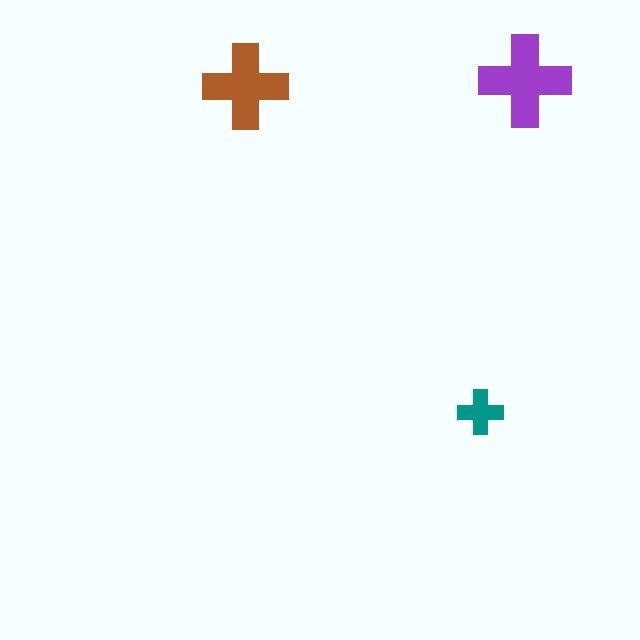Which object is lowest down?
The teal cross is bottommost.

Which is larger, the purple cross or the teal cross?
The purple one.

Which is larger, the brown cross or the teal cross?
The brown one.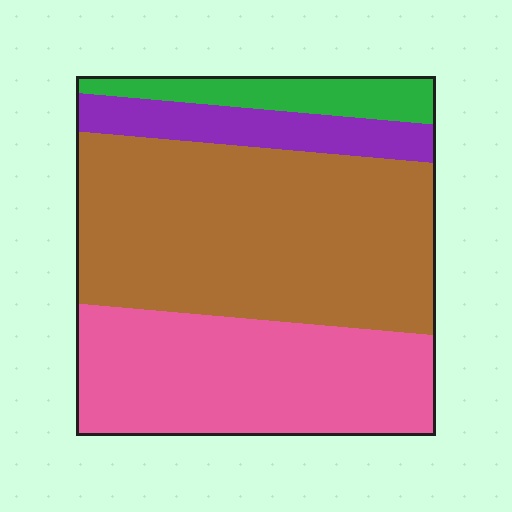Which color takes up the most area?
Brown, at roughly 50%.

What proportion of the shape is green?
Green covers roughly 10% of the shape.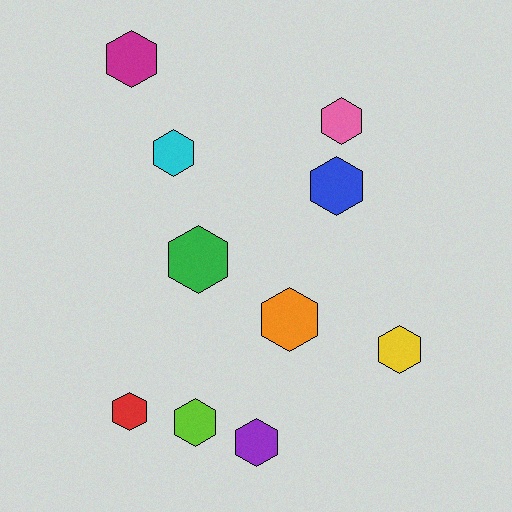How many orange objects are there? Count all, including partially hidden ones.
There is 1 orange object.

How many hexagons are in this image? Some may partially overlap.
There are 10 hexagons.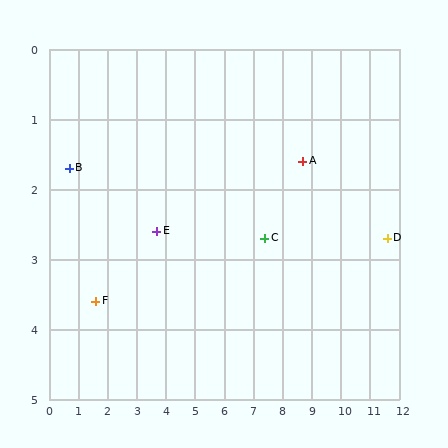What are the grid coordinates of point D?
Point D is at approximately (11.6, 2.7).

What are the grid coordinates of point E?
Point E is at approximately (3.7, 2.6).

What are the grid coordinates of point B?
Point B is at approximately (0.7, 1.7).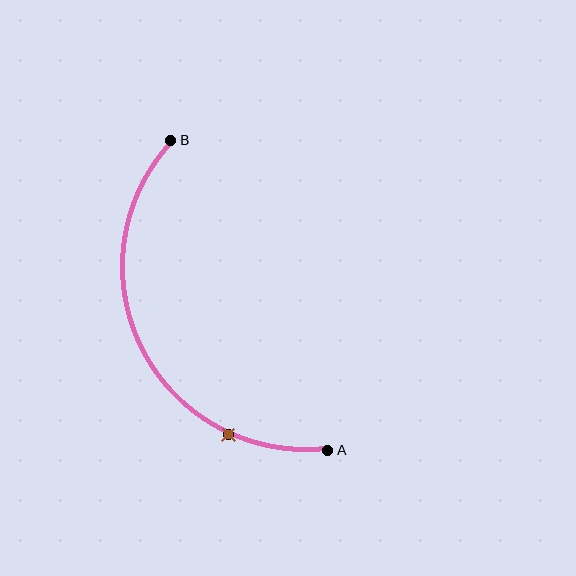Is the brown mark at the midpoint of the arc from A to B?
No. The brown mark lies on the arc but is closer to endpoint A. The arc midpoint would be at the point on the curve equidistant along the arc from both A and B.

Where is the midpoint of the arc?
The arc midpoint is the point on the curve farthest from the straight line joining A and B. It sits to the left of that line.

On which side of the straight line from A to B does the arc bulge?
The arc bulges to the left of the straight line connecting A and B.